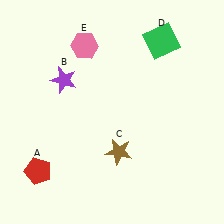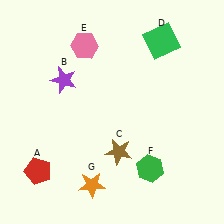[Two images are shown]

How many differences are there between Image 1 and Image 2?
There are 2 differences between the two images.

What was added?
A green hexagon (F), an orange star (G) were added in Image 2.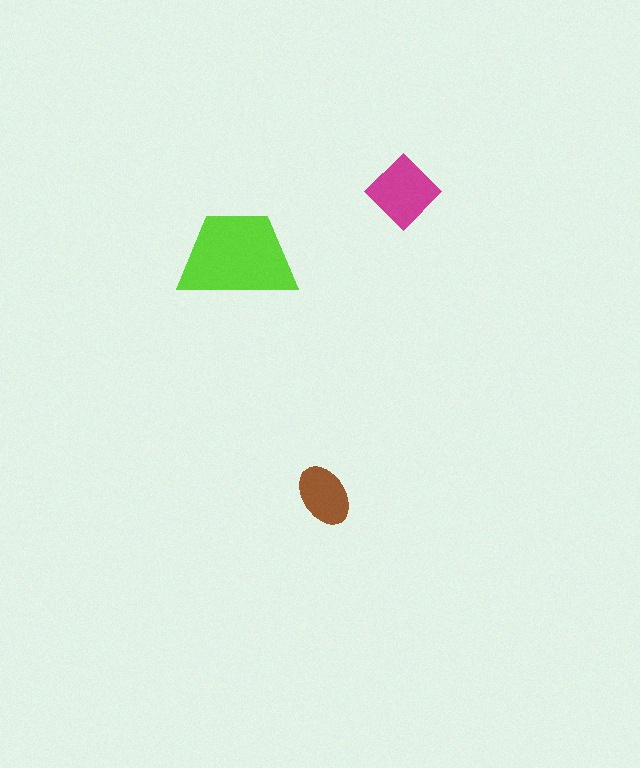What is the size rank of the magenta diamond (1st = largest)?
2nd.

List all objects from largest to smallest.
The lime trapezoid, the magenta diamond, the brown ellipse.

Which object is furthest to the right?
The magenta diamond is rightmost.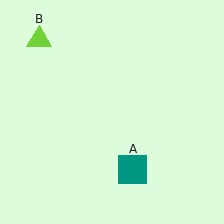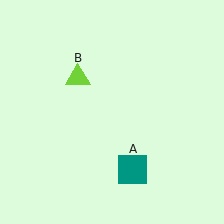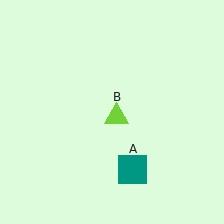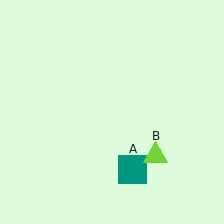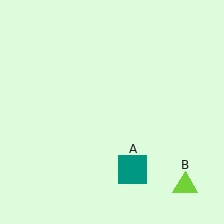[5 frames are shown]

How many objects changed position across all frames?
1 object changed position: lime triangle (object B).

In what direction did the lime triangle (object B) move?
The lime triangle (object B) moved down and to the right.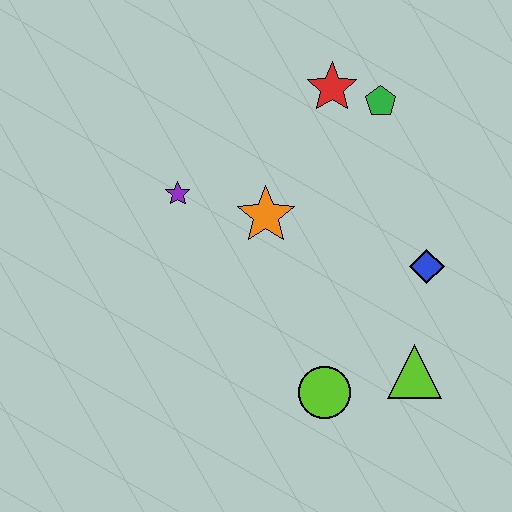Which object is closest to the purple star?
The orange star is closest to the purple star.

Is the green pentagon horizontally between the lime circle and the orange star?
No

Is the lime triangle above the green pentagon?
No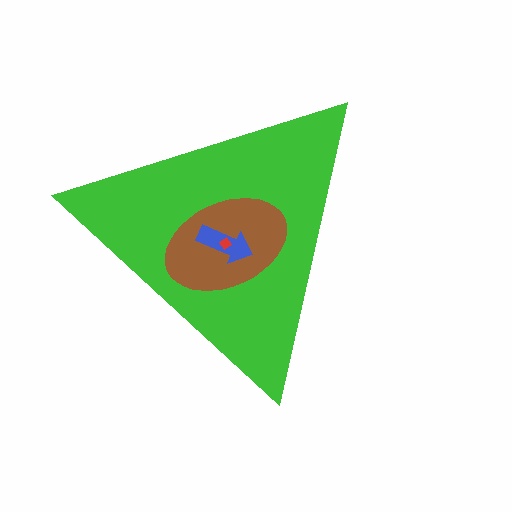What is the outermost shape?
The green triangle.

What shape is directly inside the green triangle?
The brown ellipse.